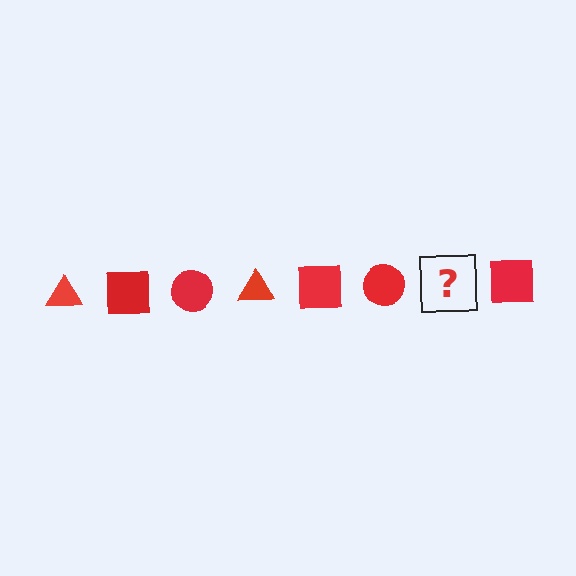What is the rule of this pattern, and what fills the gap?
The rule is that the pattern cycles through triangle, square, circle shapes in red. The gap should be filled with a red triangle.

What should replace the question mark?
The question mark should be replaced with a red triangle.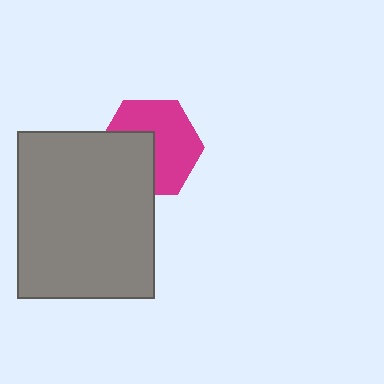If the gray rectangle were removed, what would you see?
You would see the complete magenta hexagon.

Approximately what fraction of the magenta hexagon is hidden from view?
Roughly 39% of the magenta hexagon is hidden behind the gray rectangle.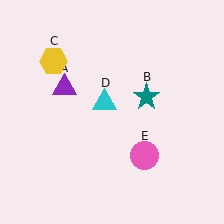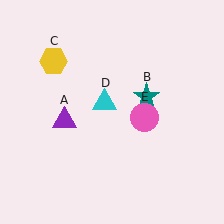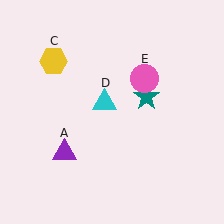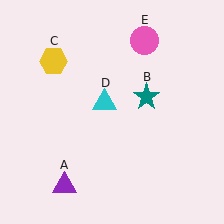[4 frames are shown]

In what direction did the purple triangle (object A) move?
The purple triangle (object A) moved down.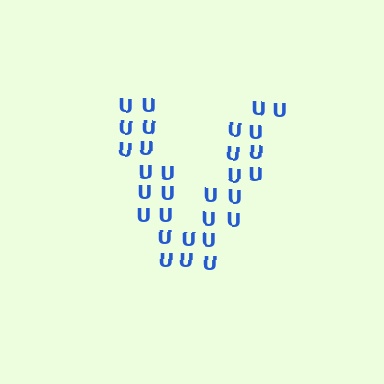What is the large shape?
The large shape is the letter V.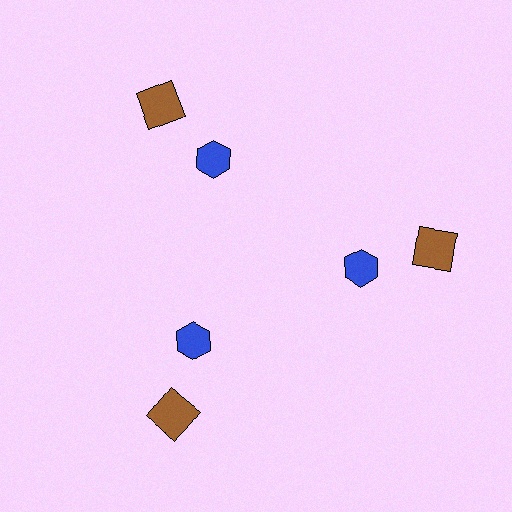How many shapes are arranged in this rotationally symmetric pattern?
There are 6 shapes, arranged in 3 groups of 2.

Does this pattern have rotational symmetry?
Yes, this pattern has 3-fold rotational symmetry. It looks the same after rotating 120 degrees around the center.